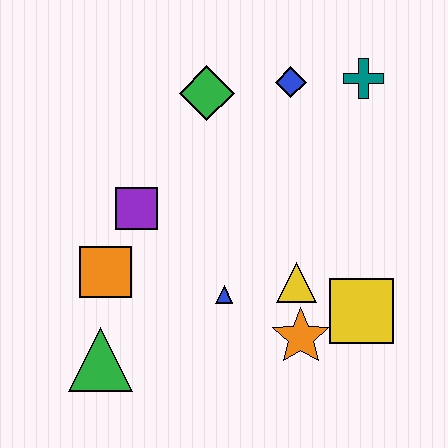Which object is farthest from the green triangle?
The teal cross is farthest from the green triangle.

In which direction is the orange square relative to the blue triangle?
The orange square is to the left of the blue triangle.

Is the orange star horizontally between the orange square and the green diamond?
No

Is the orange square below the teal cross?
Yes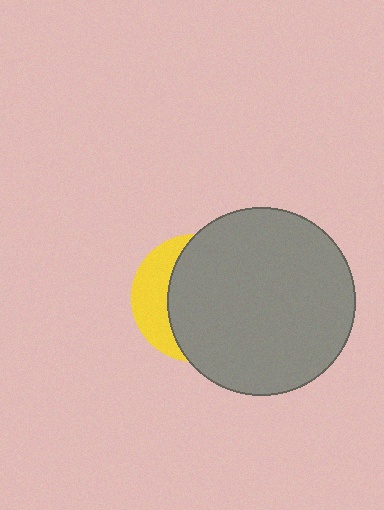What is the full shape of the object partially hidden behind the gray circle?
The partially hidden object is a yellow circle.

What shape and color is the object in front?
The object in front is a gray circle.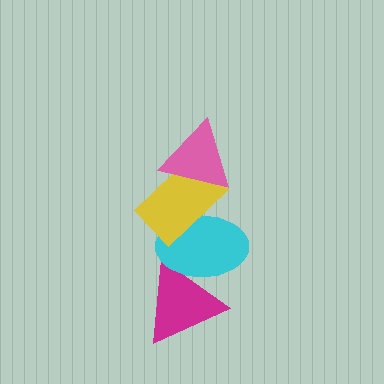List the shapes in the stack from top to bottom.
From top to bottom: the pink triangle, the yellow rectangle, the cyan ellipse, the magenta triangle.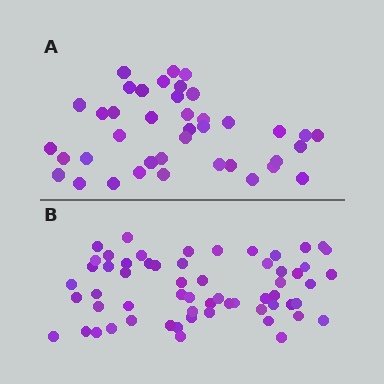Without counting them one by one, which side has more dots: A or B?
Region B (the bottom region) has more dots.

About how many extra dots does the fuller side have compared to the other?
Region B has approximately 20 more dots than region A.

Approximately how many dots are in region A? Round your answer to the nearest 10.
About 40 dots.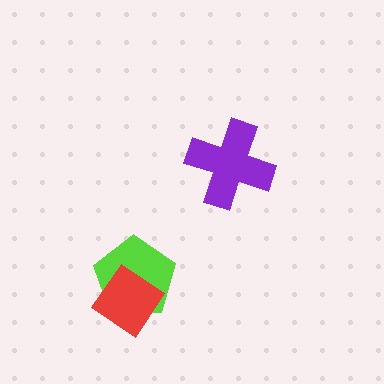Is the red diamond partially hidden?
No, no other shape covers it.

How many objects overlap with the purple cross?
0 objects overlap with the purple cross.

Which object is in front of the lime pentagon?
The red diamond is in front of the lime pentagon.